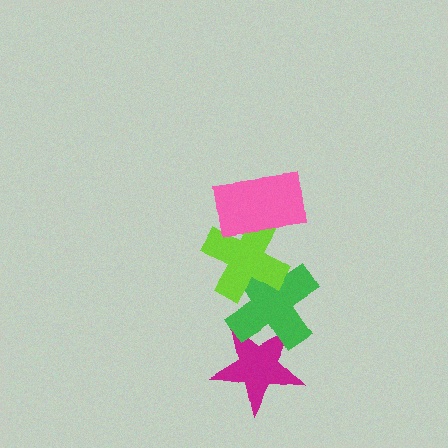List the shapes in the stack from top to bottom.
From top to bottom: the pink rectangle, the lime cross, the green cross, the magenta star.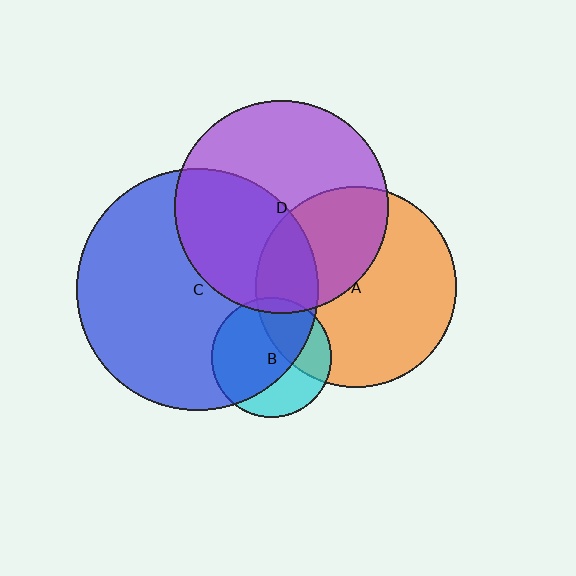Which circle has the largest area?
Circle C (blue).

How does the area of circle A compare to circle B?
Approximately 2.8 times.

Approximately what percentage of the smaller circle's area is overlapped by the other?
Approximately 5%.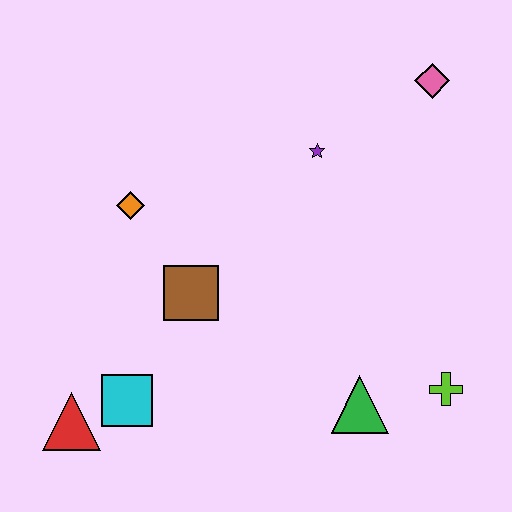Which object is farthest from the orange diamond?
The lime cross is farthest from the orange diamond.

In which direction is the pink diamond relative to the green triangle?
The pink diamond is above the green triangle.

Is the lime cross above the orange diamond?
No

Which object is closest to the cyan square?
The red triangle is closest to the cyan square.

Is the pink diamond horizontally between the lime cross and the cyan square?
Yes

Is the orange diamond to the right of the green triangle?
No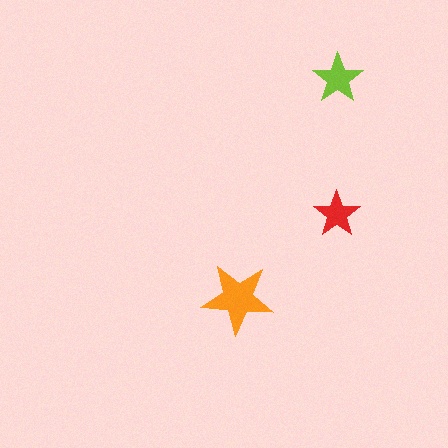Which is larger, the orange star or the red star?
The orange one.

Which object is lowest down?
The orange star is bottommost.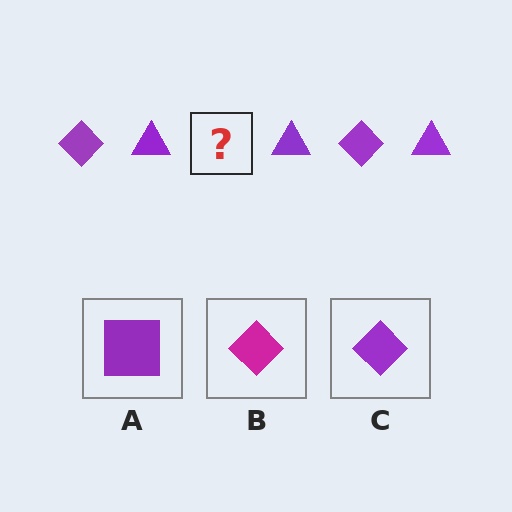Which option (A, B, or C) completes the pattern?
C.